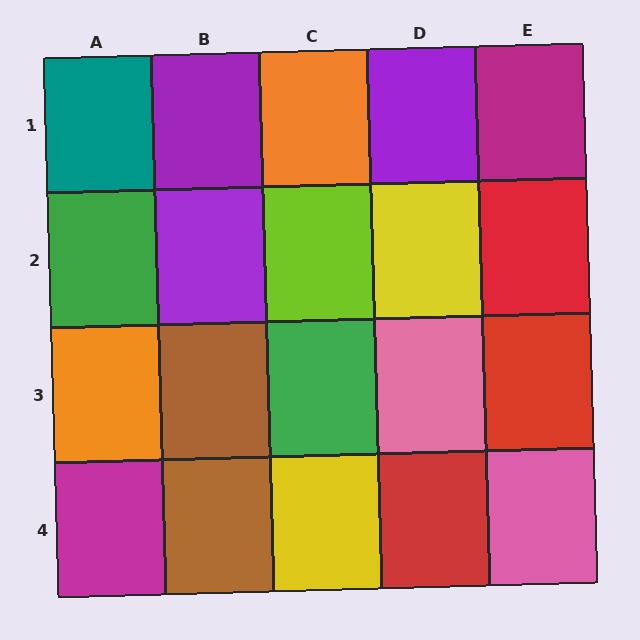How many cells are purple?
3 cells are purple.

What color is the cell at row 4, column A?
Magenta.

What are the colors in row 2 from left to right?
Green, purple, lime, yellow, red.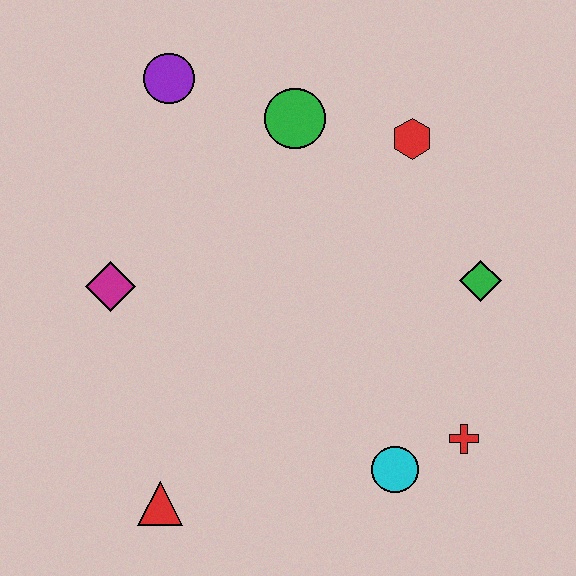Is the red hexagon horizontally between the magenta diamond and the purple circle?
No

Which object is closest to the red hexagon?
The green circle is closest to the red hexagon.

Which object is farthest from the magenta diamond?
The red cross is farthest from the magenta diamond.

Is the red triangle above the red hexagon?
No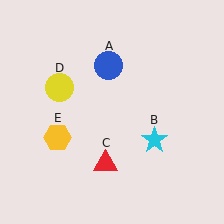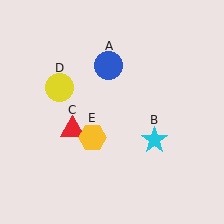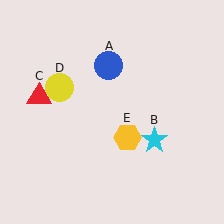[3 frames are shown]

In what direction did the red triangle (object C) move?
The red triangle (object C) moved up and to the left.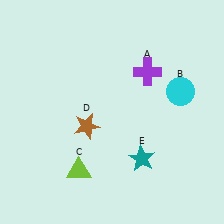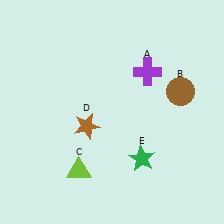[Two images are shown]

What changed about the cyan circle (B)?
In Image 1, B is cyan. In Image 2, it changed to brown.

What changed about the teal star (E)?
In Image 1, E is teal. In Image 2, it changed to green.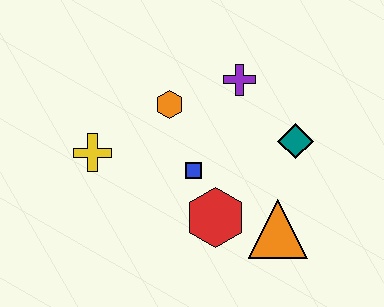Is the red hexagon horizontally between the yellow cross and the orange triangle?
Yes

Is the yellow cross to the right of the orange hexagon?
No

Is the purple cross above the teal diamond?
Yes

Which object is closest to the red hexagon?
The blue square is closest to the red hexagon.